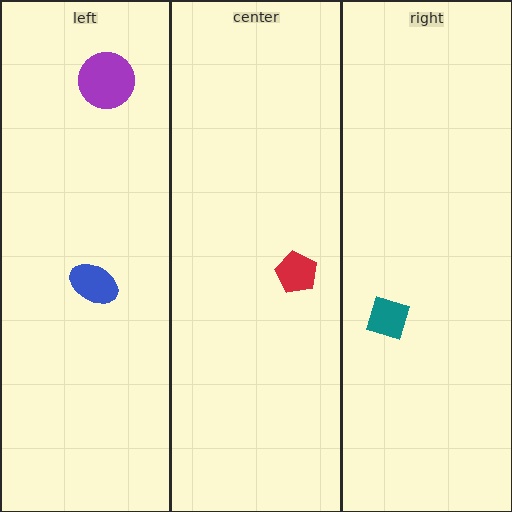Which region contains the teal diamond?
The right region.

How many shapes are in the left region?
2.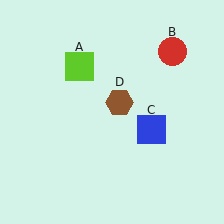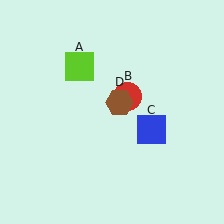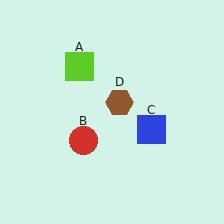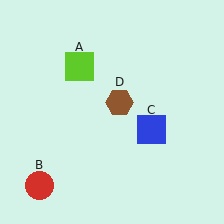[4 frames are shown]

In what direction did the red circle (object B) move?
The red circle (object B) moved down and to the left.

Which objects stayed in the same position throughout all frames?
Lime square (object A) and blue square (object C) and brown hexagon (object D) remained stationary.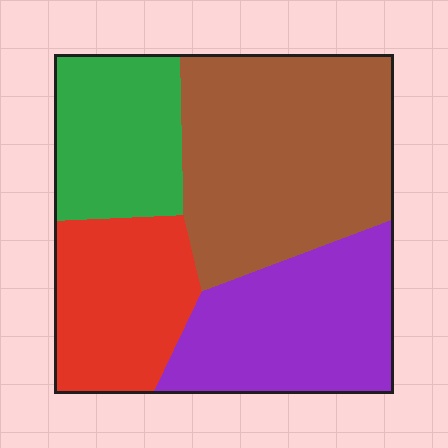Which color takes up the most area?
Brown, at roughly 35%.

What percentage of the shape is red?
Red takes up about one fifth (1/5) of the shape.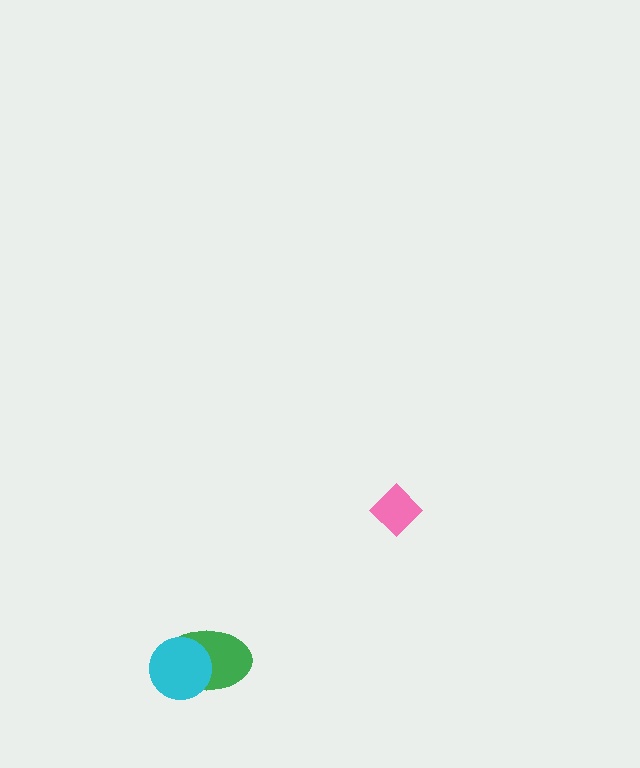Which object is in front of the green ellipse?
The cyan circle is in front of the green ellipse.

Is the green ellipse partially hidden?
Yes, it is partially covered by another shape.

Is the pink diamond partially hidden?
No, no other shape covers it.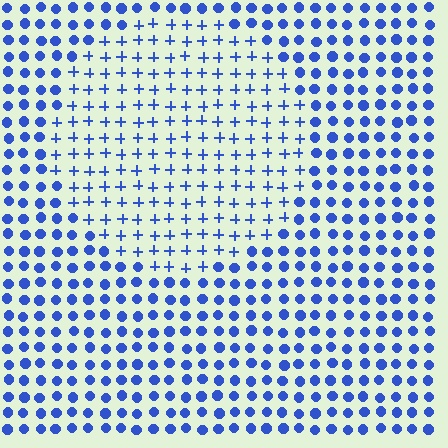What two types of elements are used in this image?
The image uses plus signs inside the circle region and circles outside it.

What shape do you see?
I see a circle.